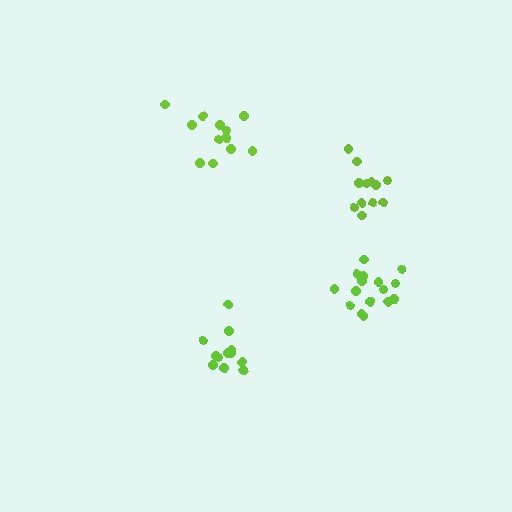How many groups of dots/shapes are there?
There are 4 groups.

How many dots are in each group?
Group 1: 12 dots, Group 2: 12 dots, Group 3: 16 dots, Group 4: 12 dots (52 total).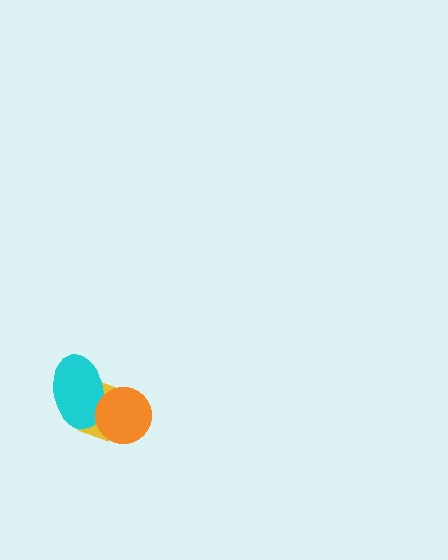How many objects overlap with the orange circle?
2 objects overlap with the orange circle.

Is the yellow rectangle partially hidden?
Yes, it is partially covered by another shape.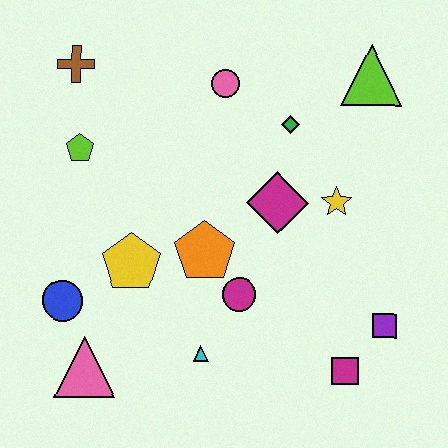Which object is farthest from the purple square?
The brown cross is farthest from the purple square.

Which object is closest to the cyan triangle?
The magenta circle is closest to the cyan triangle.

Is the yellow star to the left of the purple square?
Yes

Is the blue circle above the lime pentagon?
No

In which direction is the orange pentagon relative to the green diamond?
The orange pentagon is below the green diamond.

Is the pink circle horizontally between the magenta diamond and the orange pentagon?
Yes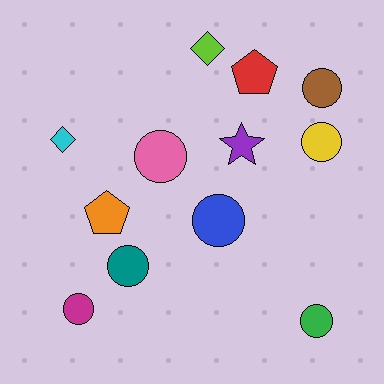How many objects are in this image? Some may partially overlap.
There are 12 objects.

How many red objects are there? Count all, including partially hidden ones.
There is 1 red object.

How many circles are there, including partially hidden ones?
There are 7 circles.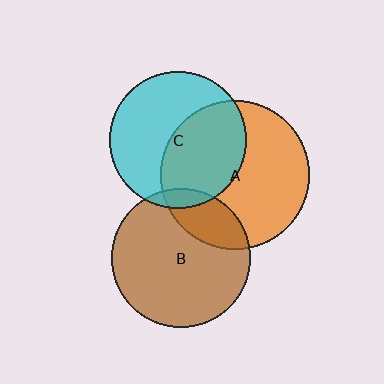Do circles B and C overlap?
Yes.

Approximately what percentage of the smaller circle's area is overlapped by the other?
Approximately 5%.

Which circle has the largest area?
Circle A (orange).